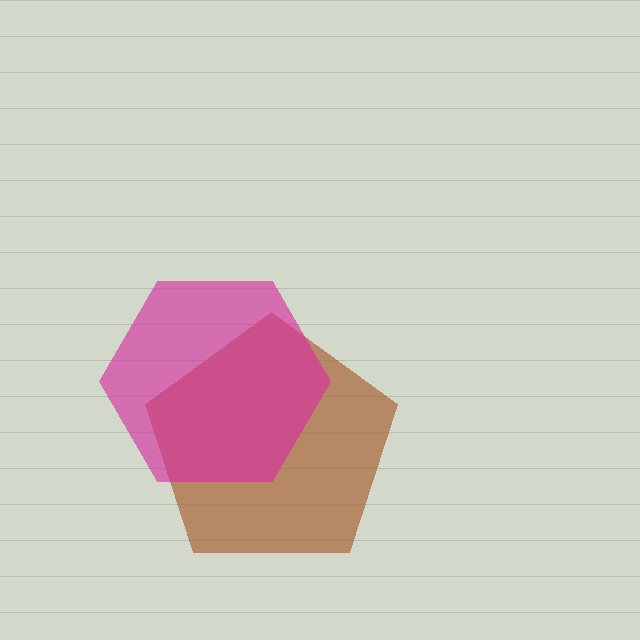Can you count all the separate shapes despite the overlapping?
Yes, there are 2 separate shapes.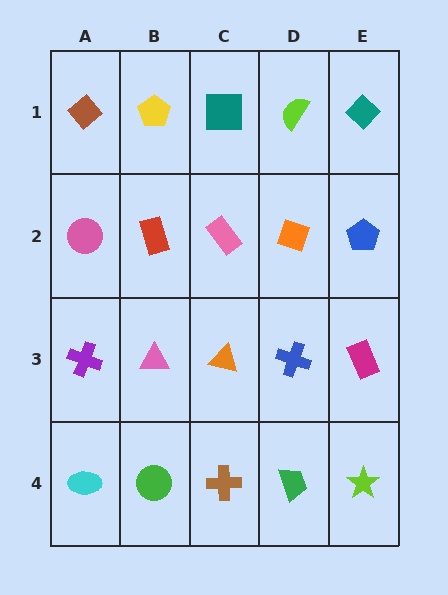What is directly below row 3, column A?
A cyan ellipse.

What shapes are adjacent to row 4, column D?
A blue cross (row 3, column D), a brown cross (row 4, column C), a lime star (row 4, column E).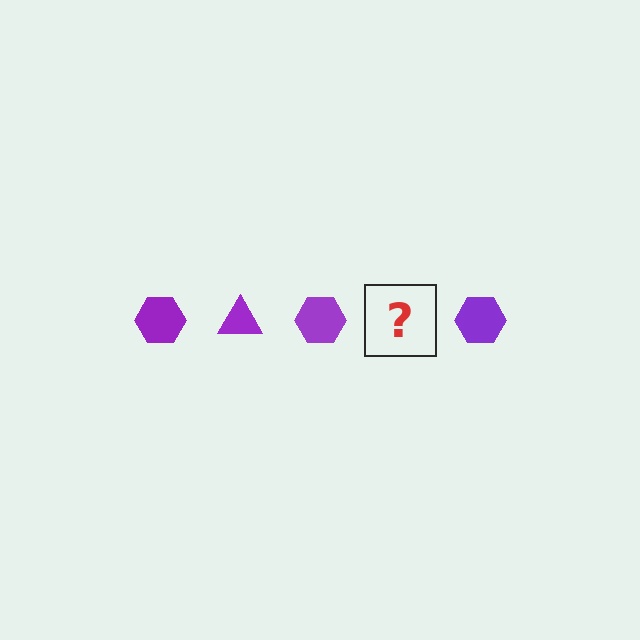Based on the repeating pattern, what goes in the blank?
The blank should be a purple triangle.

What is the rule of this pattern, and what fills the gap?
The rule is that the pattern cycles through hexagon, triangle shapes in purple. The gap should be filled with a purple triangle.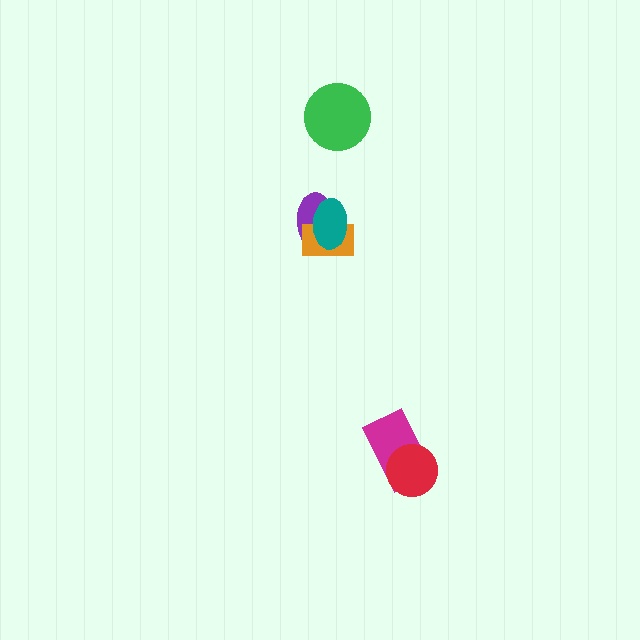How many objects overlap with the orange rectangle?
2 objects overlap with the orange rectangle.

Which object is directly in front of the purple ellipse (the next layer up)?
The orange rectangle is directly in front of the purple ellipse.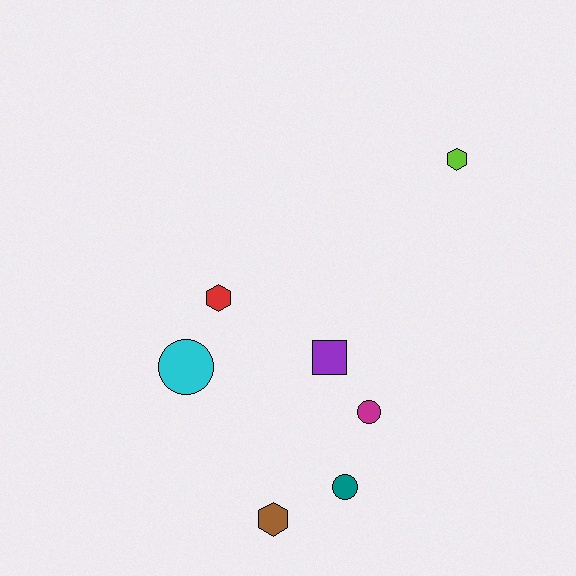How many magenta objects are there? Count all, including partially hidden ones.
There is 1 magenta object.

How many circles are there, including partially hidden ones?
There are 3 circles.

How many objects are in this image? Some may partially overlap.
There are 7 objects.